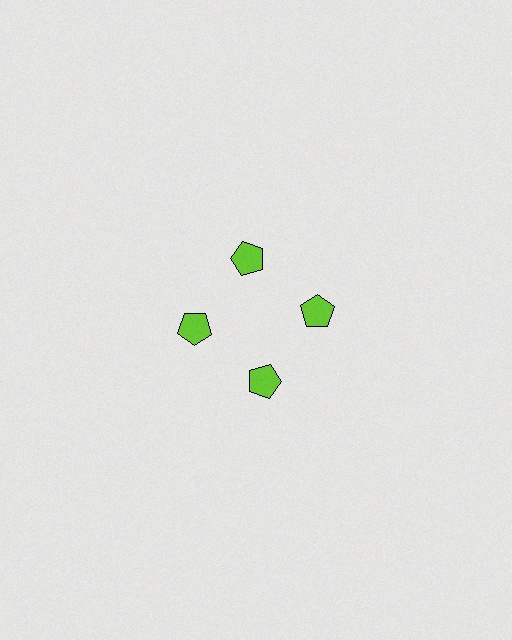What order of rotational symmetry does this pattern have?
This pattern has 4-fold rotational symmetry.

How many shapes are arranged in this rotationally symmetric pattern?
There are 4 shapes, arranged in 4 groups of 1.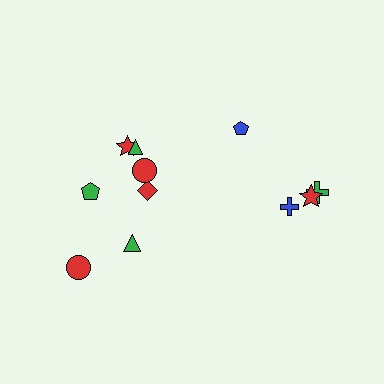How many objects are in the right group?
There are 4 objects.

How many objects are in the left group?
There are 7 objects.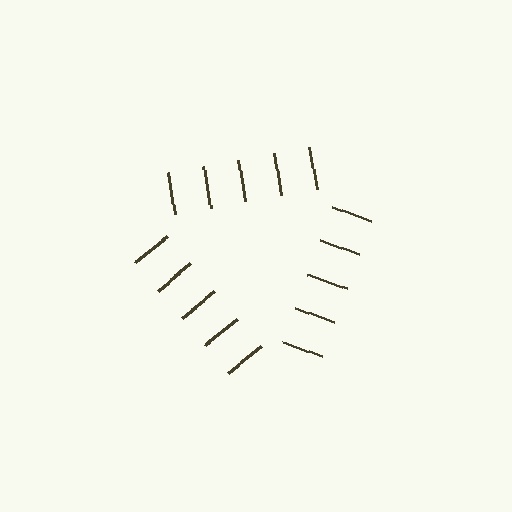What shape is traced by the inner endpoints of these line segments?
An illusory triangle — the line segments terminate on its edges but no continuous stroke is drawn.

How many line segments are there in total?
15 — 5 along each of the 3 edges.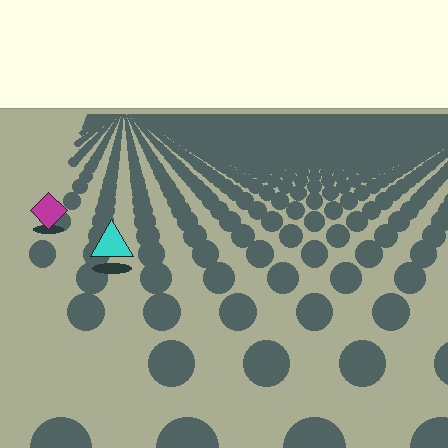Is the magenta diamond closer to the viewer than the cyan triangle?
No. The cyan triangle is closer — you can tell from the texture gradient: the ground texture is coarser near it.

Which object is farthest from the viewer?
The magenta diamond is farthest from the viewer. It appears smaller and the ground texture around it is denser.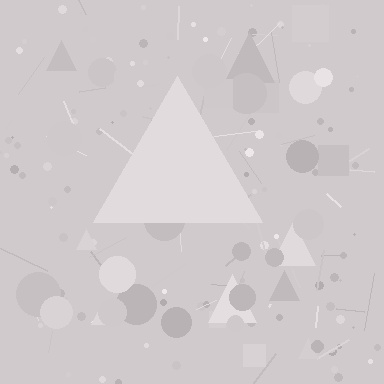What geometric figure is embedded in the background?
A triangle is embedded in the background.